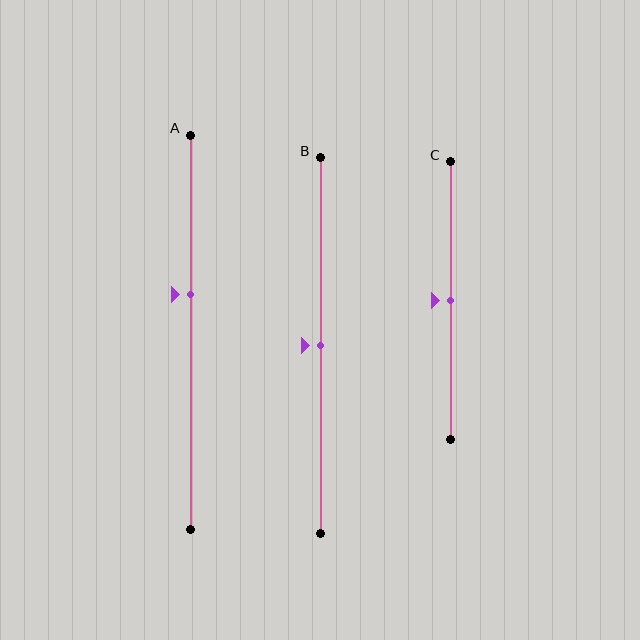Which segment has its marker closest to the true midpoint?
Segment B has its marker closest to the true midpoint.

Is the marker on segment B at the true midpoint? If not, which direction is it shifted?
Yes, the marker on segment B is at the true midpoint.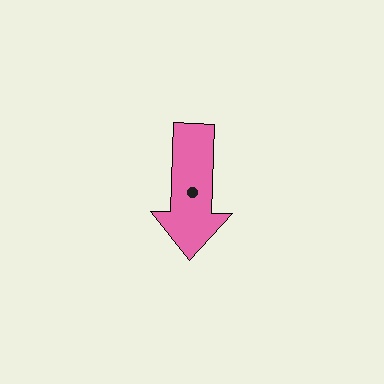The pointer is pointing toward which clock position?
Roughly 6 o'clock.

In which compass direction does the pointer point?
South.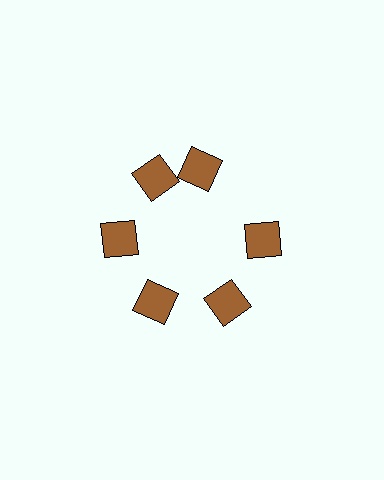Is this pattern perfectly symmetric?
No. The 6 brown diamonds are arranged in a ring, but one element near the 1 o'clock position is rotated out of alignment along the ring, breaking the 6-fold rotational symmetry.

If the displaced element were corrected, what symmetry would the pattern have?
It would have 6-fold rotational symmetry — the pattern would map onto itself every 60 degrees.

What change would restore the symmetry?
The symmetry would be restored by rotating it back into even spacing with its neighbors so that all 6 diamonds sit at equal angles and equal distance from the center.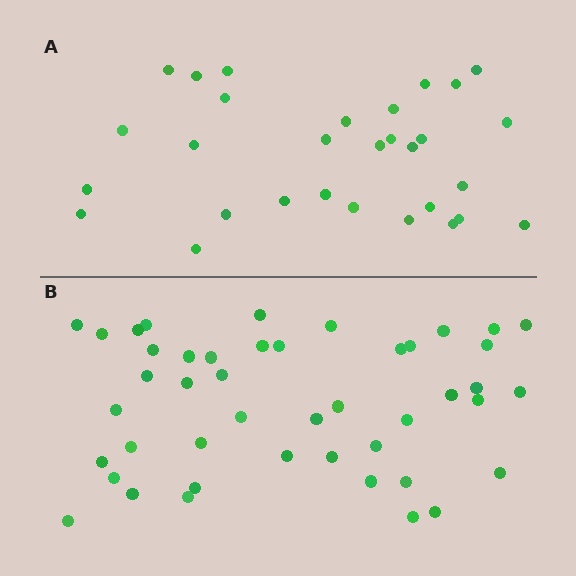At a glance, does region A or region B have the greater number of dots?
Region B (the bottom region) has more dots.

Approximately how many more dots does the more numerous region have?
Region B has approximately 15 more dots than region A.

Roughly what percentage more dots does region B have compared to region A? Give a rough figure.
About 50% more.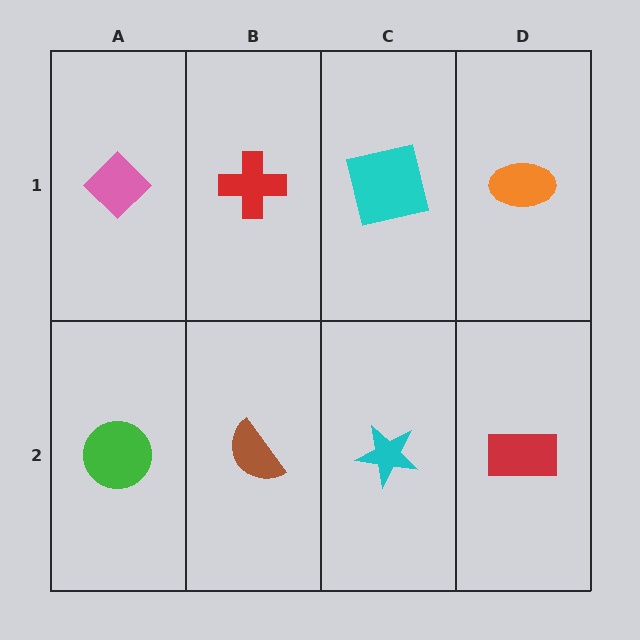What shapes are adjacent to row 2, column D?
An orange ellipse (row 1, column D), a cyan star (row 2, column C).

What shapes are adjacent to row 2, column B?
A red cross (row 1, column B), a green circle (row 2, column A), a cyan star (row 2, column C).